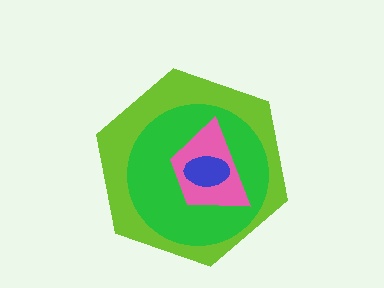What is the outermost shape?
The lime hexagon.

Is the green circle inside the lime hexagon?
Yes.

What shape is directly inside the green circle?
The pink trapezoid.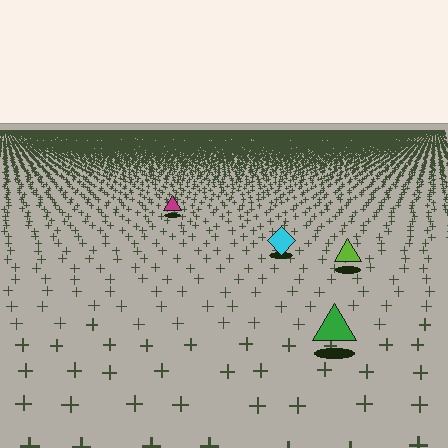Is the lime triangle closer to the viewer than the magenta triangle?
Yes. The lime triangle is closer — you can tell from the texture gradient: the ground texture is coarser near it.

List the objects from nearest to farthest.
From nearest to farthest: the green triangle, the lime triangle, the cyan diamond, the magenta triangle.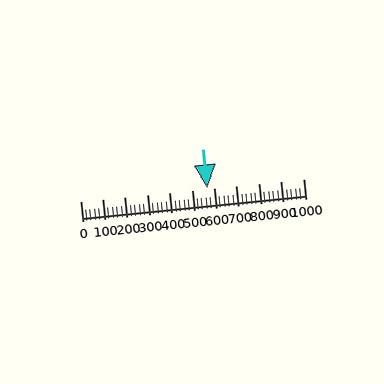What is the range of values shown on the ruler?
The ruler shows values from 0 to 1000.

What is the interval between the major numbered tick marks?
The major tick marks are spaced 100 units apart.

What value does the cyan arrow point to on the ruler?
The cyan arrow points to approximately 568.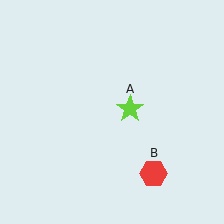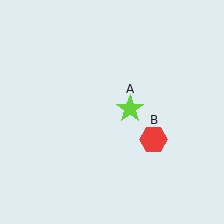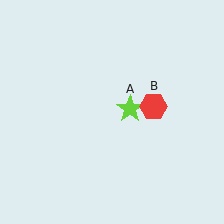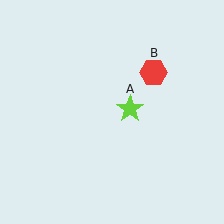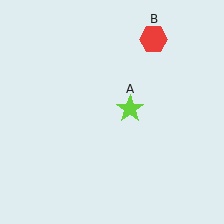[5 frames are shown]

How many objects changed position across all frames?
1 object changed position: red hexagon (object B).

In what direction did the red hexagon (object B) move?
The red hexagon (object B) moved up.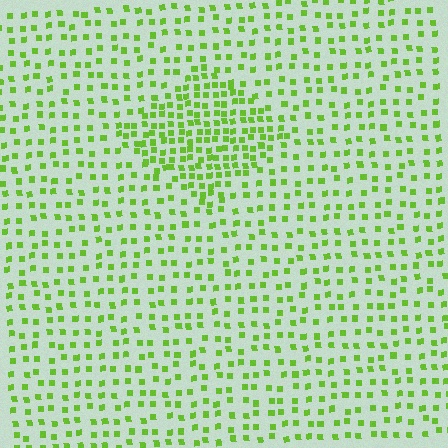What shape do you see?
I see a diamond.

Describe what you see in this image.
The image contains small lime elements arranged at two different densities. A diamond-shaped region is visible where the elements are more densely packed than the surrounding area.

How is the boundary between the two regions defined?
The boundary is defined by a change in element density (approximately 2.0x ratio). All elements are the same color, size, and shape.